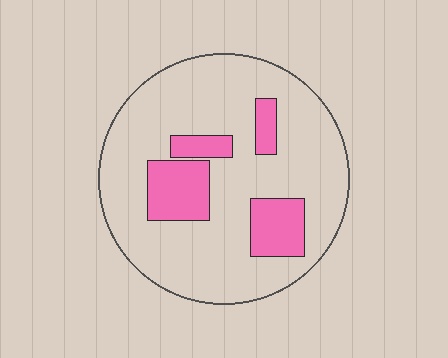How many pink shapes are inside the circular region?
4.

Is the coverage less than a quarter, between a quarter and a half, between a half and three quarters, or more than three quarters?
Less than a quarter.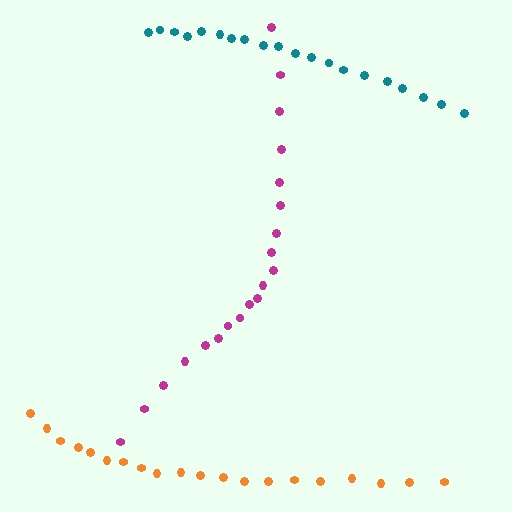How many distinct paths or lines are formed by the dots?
There are 3 distinct paths.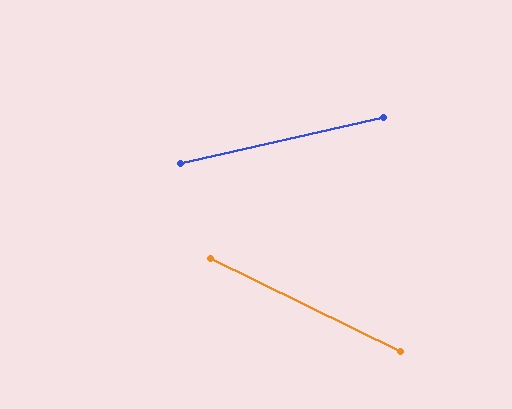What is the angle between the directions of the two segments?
Approximately 39 degrees.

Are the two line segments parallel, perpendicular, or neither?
Neither parallel nor perpendicular — they differ by about 39°.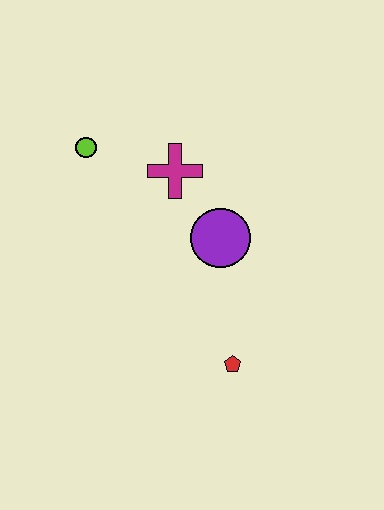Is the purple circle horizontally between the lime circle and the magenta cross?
No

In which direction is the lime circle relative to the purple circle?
The lime circle is to the left of the purple circle.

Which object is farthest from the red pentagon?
The lime circle is farthest from the red pentagon.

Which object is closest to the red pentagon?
The purple circle is closest to the red pentagon.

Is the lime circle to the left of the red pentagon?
Yes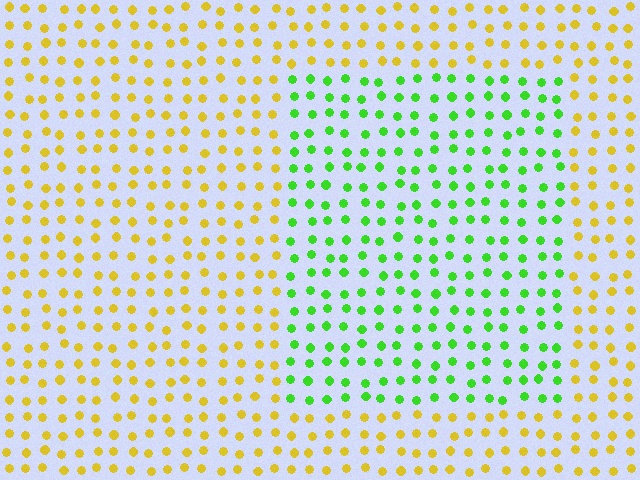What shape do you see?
I see a rectangle.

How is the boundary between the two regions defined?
The boundary is defined purely by a slight shift in hue (about 62 degrees). Spacing, size, and orientation are identical on both sides.